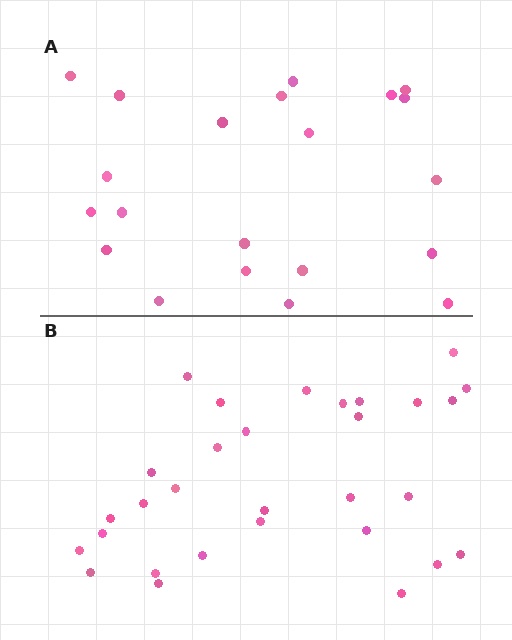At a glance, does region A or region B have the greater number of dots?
Region B (the bottom region) has more dots.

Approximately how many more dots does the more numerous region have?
Region B has roughly 8 or so more dots than region A.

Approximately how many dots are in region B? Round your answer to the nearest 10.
About 30 dots.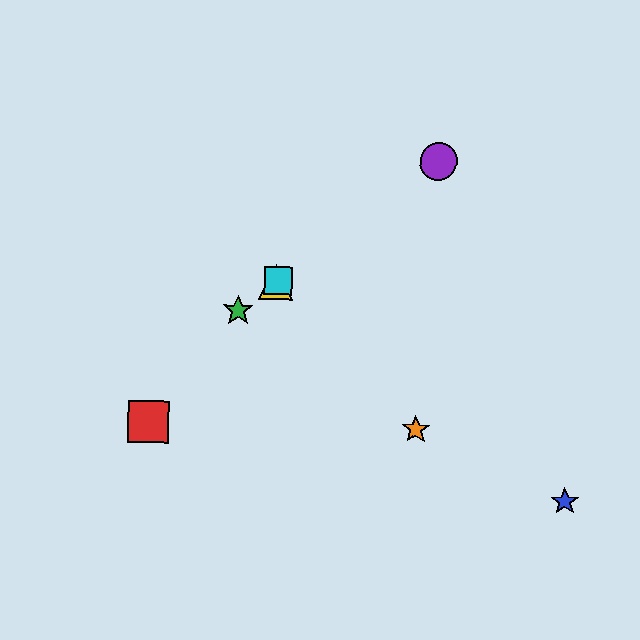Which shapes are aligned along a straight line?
The green star, the yellow triangle, the purple circle, the cyan square are aligned along a straight line.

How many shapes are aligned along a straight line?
4 shapes (the green star, the yellow triangle, the purple circle, the cyan square) are aligned along a straight line.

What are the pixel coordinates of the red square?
The red square is at (149, 422).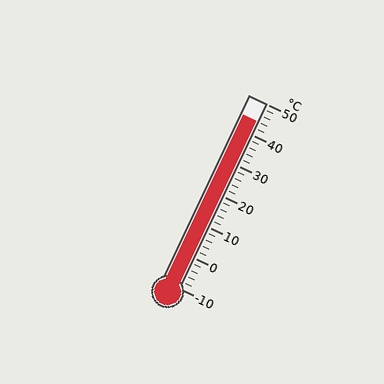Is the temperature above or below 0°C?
The temperature is above 0°C.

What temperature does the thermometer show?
The thermometer shows approximately 44°C.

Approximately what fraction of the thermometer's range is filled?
The thermometer is filled to approximately 90% of its range.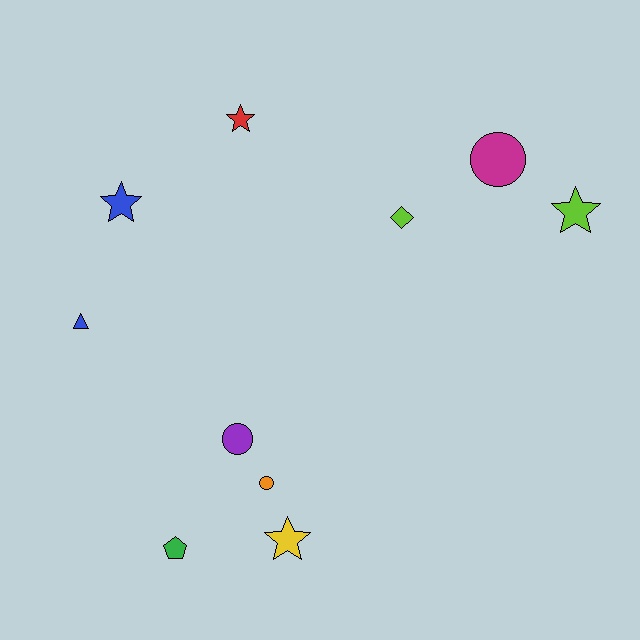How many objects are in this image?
There are 10 objects.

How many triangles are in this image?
There is 1 triangle.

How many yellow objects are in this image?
There is 1 yellow object.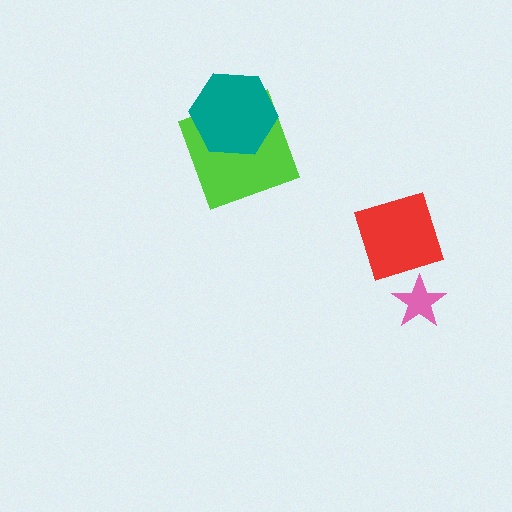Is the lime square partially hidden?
Yes, it is partially covered by another shape.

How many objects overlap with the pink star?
0 objects overlap with the pink star.